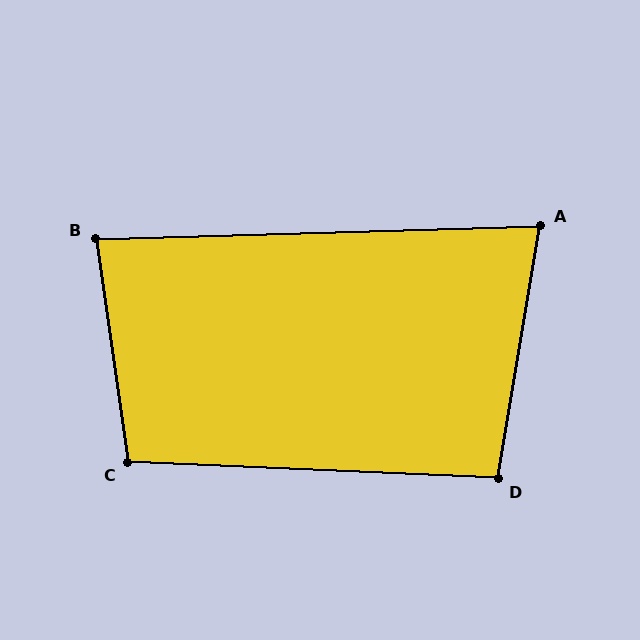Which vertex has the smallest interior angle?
A, at approximately 79 degrees.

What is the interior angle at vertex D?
Approximately 97 degrees (obtuse).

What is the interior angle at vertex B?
Approximately 83 degrees (acute).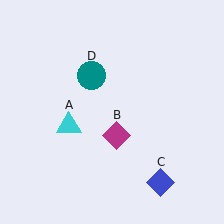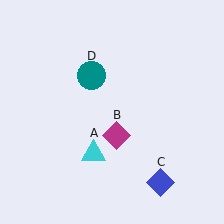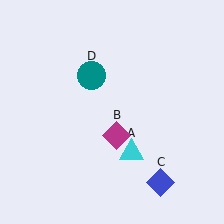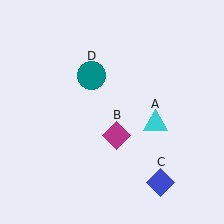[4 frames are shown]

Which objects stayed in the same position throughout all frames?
Magenta diamond (object B) and blue diamond (object C) and teal circle (object D) remained stationary.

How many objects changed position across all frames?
1 object changed position: cyan triangle (object A).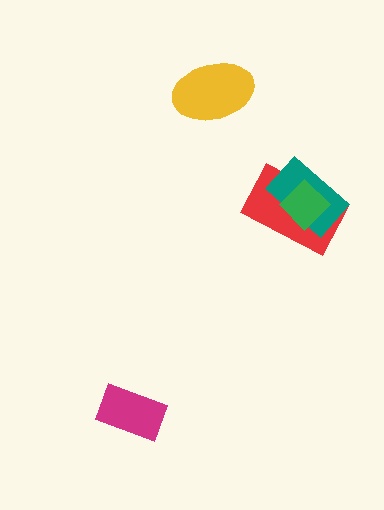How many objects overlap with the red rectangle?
2 objects overlap with the red rectangle.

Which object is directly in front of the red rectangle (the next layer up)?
The teal rectangle is directly in front of the red rectangle.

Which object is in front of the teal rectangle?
The green diamond is in front of the teal rectangle.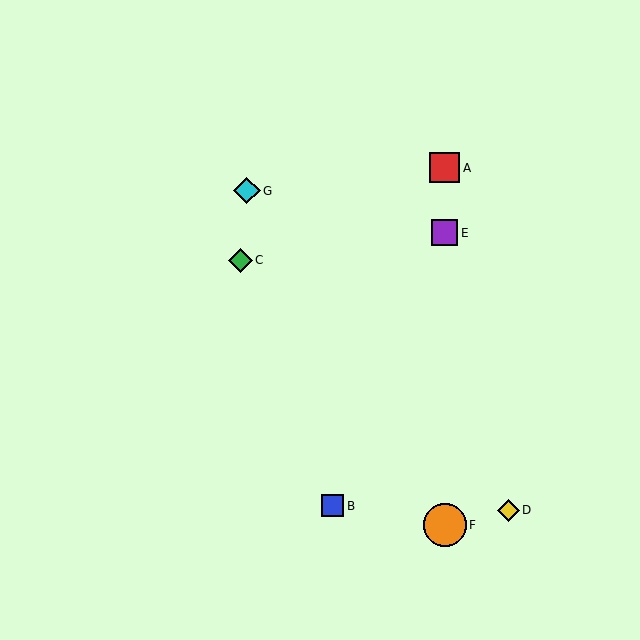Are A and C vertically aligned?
No, A is at x≈445 and C is at x≈240.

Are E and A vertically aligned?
Yes, both are at x≈445.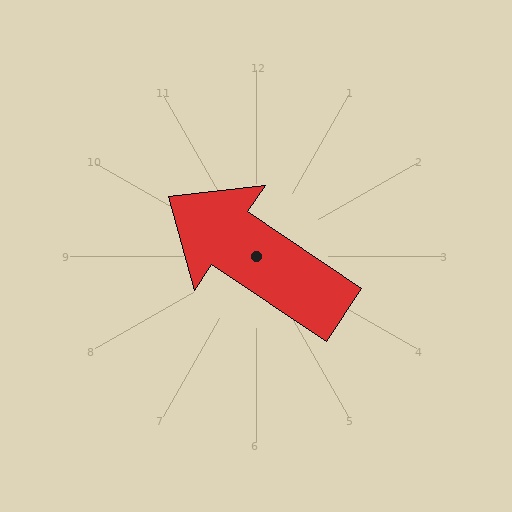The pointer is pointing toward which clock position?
Roughly 10 o'clock.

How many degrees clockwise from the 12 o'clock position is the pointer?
Approximately 304 degrees.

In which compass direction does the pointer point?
Northwest.